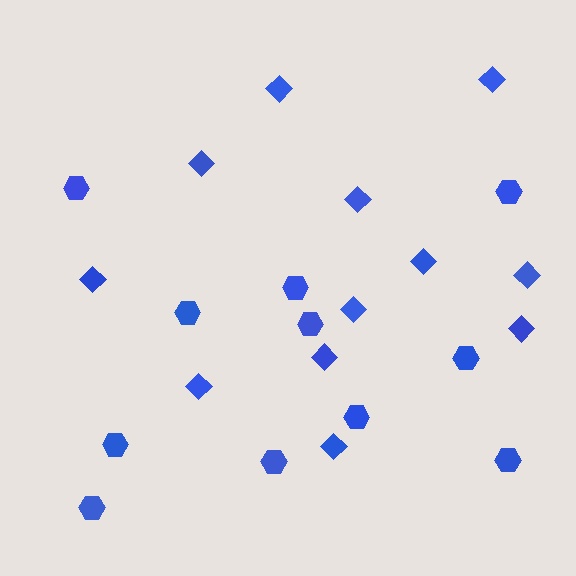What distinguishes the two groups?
There are 2 groups: one group of diamonds (12) and one group of hexagons (11).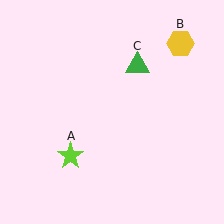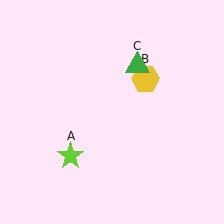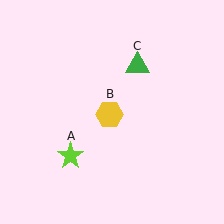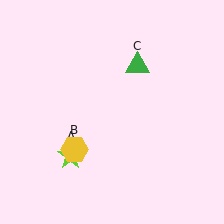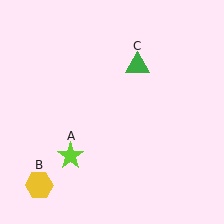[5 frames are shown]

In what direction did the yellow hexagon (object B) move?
The yellow hexagon (object B) moved down and to the left.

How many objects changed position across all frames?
1 object changed position: yellow hexagon (object B).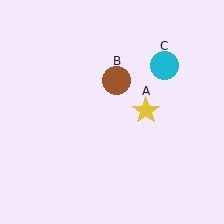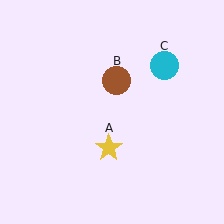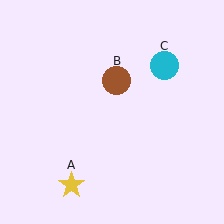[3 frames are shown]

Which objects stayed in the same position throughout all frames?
Brown circle (object B) and cyan circle (object C) remained stationary.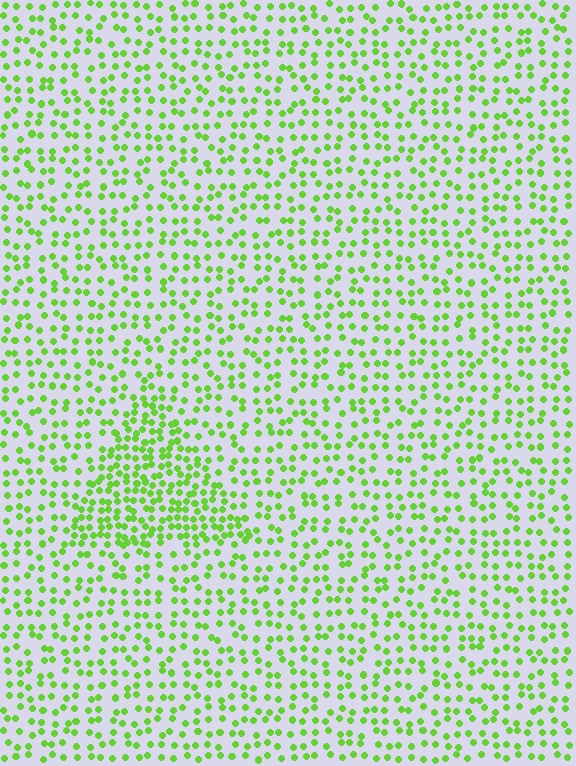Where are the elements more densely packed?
The elements are more densely packed inside the triangle boundary.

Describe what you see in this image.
The image contains small lime elements arranged at two different densities. A triangle-shaped region is visible where the elements are more densely packed than the surrounding area.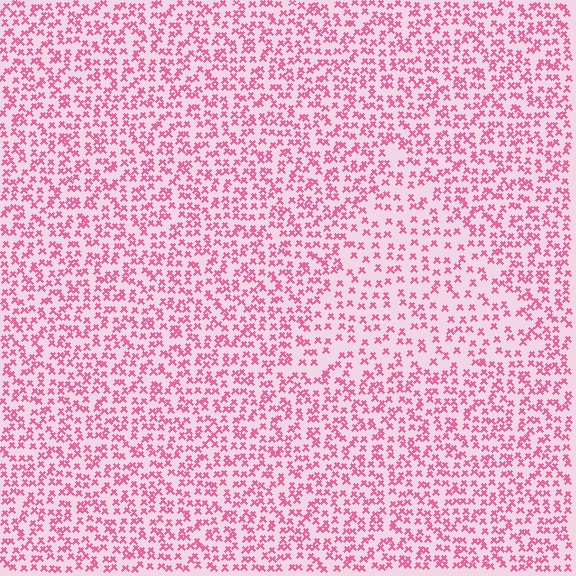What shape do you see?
I see a triangle.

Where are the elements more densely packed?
The elements are more densely packed outside the triangle boundary.